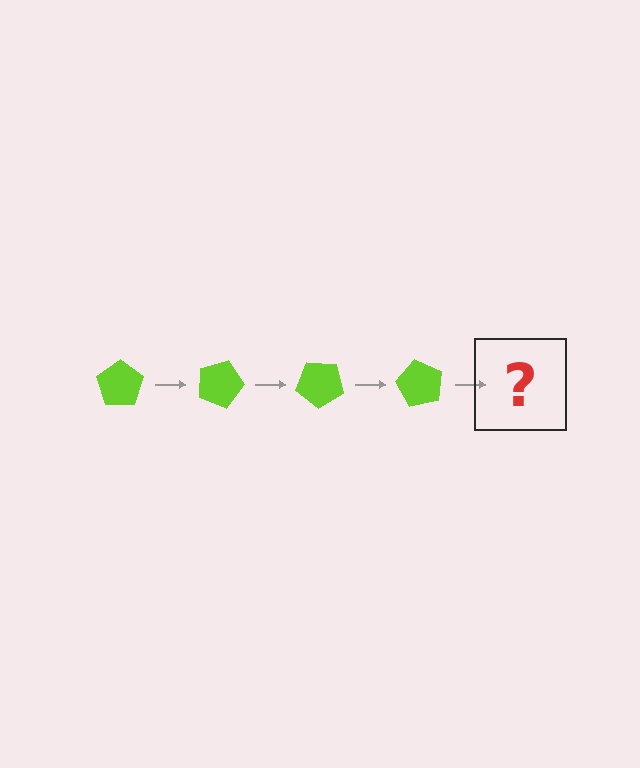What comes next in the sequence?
The next element should be a lime pentagon rotated 80 degrees.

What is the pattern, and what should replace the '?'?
The pattern is that the pentagon rotates 20 degrees each step. The '?' should be a lime pentagon rotated 80 degrees.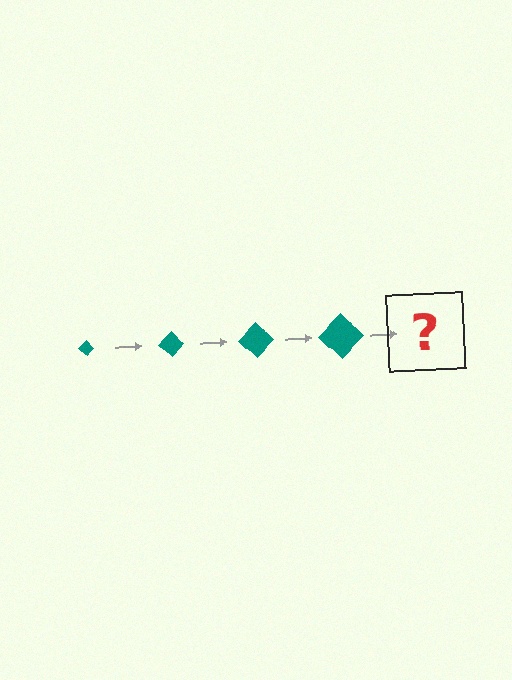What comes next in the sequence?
The next element should be a teal diamond, larger than the previous one.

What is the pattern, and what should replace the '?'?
The pattern is that the diamond gets progressively larger each step. The '?' should be a teal diamond, larger than the previous one.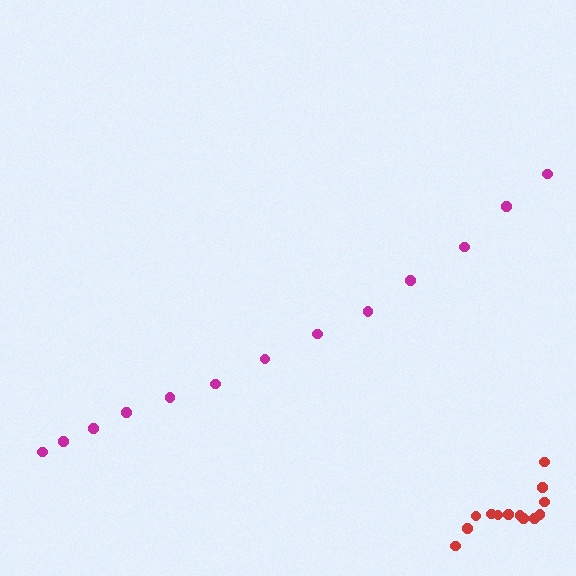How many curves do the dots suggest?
There are 2 distinct paths.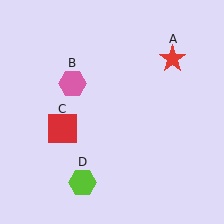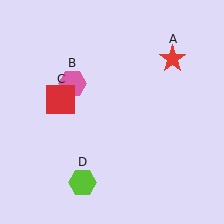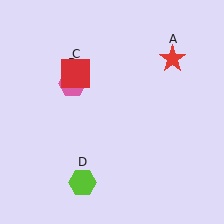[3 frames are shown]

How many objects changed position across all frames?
1 object changed position: red square (object C).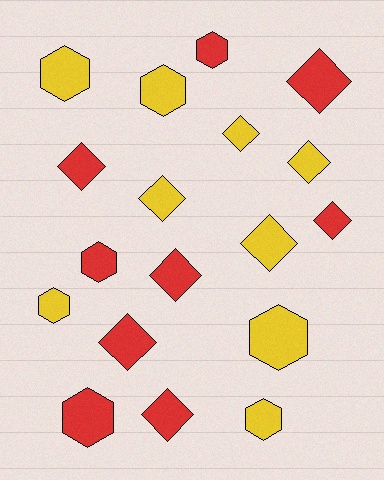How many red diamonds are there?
There are 6 red diamonds.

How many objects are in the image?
There are 18 objects.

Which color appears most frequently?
Yellow, with 9 objects.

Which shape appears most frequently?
Diamond, with 10 objects.